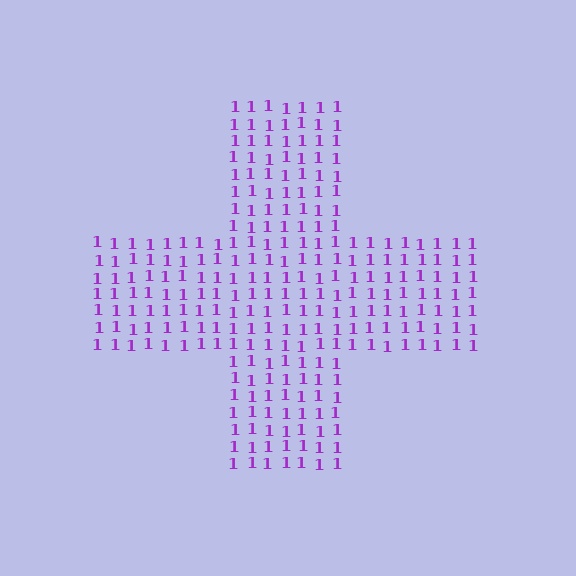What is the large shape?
The large shape is a cross.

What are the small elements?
The small elements are digit 1's.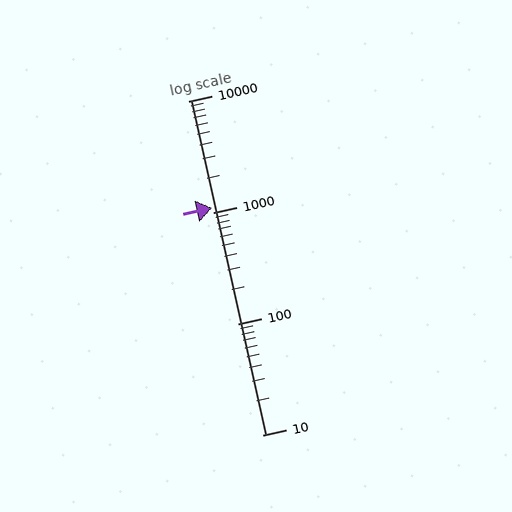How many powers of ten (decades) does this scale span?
The scale spans 3 decades, from 10 to 10000.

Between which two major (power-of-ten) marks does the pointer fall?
The pointer is between 1000 and 10000.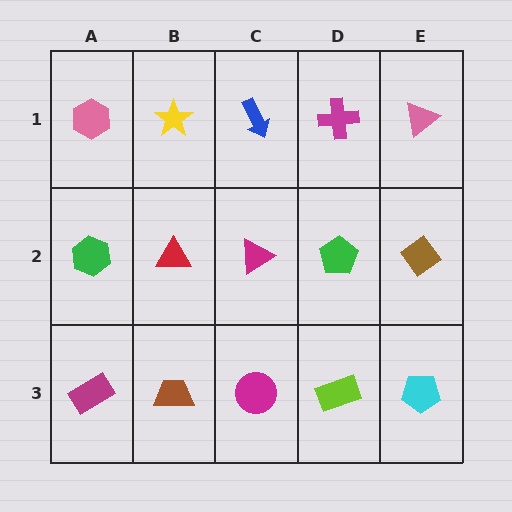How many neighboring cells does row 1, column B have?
3.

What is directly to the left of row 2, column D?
A magenta triangle.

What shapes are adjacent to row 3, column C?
A magenta triangle (row 2, column C), a brown trapezoid (row 3, column B), a lime rectangle (row 3, column D).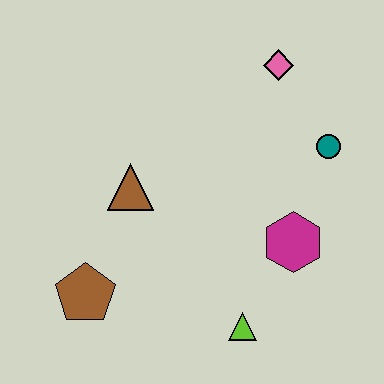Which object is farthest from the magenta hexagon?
The brown pentagon is farthest from the magenta hexagon.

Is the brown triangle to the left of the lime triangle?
Yes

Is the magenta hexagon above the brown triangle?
No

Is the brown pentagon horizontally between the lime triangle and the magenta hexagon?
No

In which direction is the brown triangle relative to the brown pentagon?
The brown triangle is above the brown pentagon.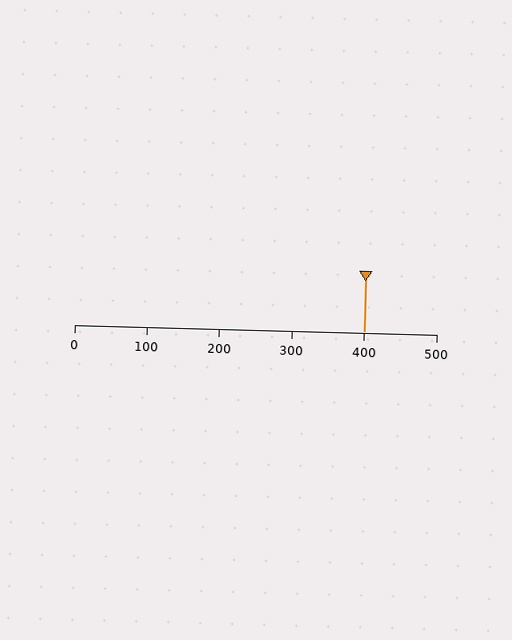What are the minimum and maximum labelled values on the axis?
The axis runs from 0 to 500.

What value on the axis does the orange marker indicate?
The marker indicates approximately 400.